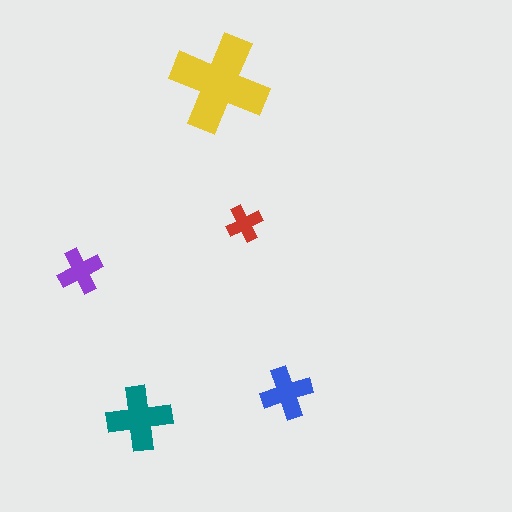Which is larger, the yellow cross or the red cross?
The yellow one.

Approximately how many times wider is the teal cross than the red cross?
About 2 times wider.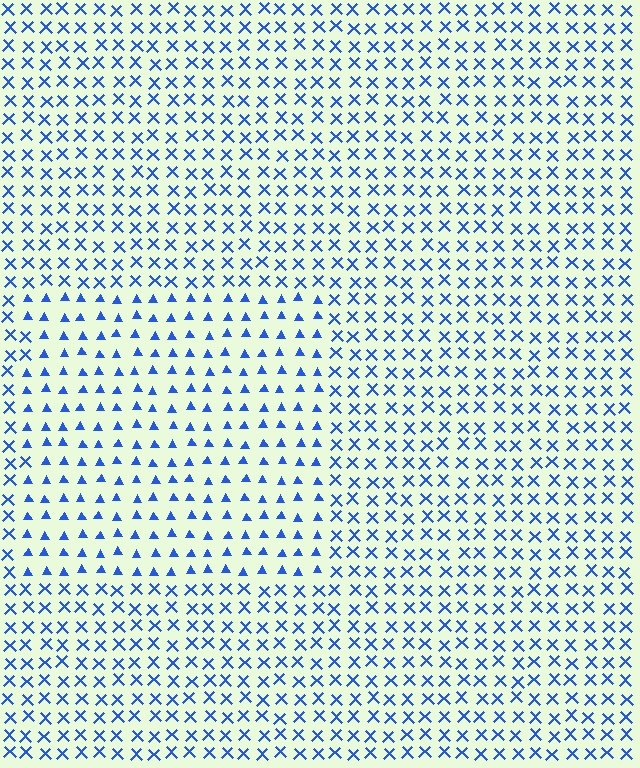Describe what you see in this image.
The image is filled with small blue elements arranged in a uniform grid. A rectangle-shaped region contains triangles, while the surrounding area contains X marks. The boundary is defined purely by the change in element shape.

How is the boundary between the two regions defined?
The boundary is defined by a change in element shape: triangles inside vs. X marks outside. All elements share the same color and spacing.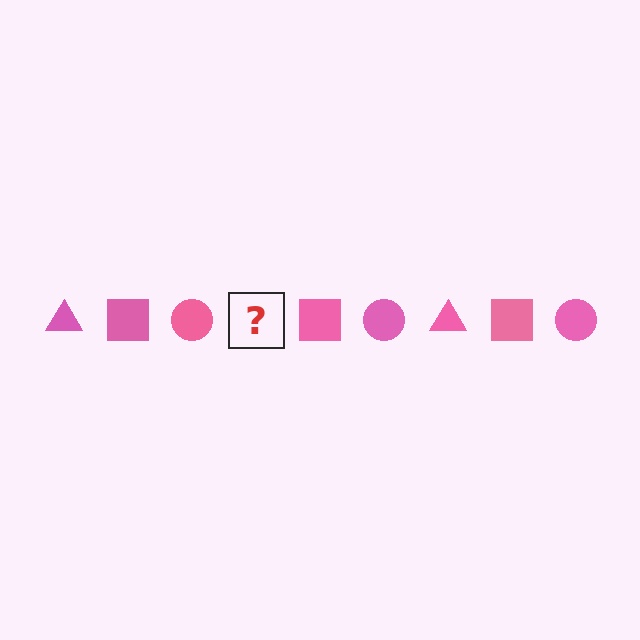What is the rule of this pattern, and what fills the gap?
The rule is that the pattern cycles through triangle, square, circle shapes in pink. The gap should be filled with a pink triangle.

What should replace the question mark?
The question mark should be replaced with a pink triangle.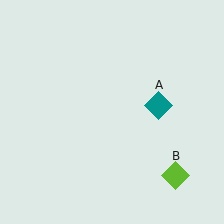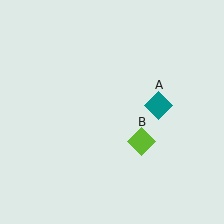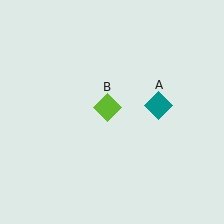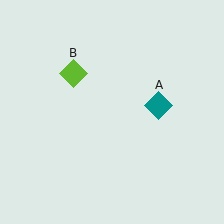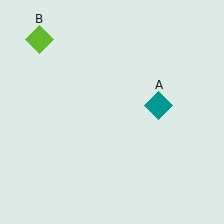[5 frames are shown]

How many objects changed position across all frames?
1 object changed position: lime diamond (object B).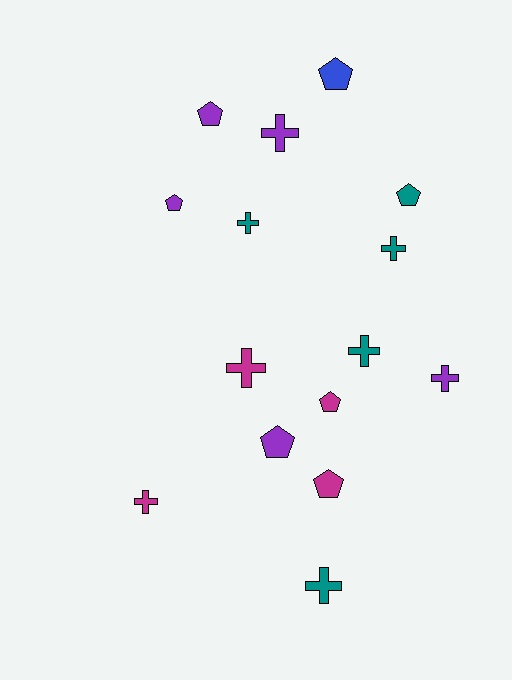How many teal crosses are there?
There are 4 teal crosses.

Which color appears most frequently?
Purple, with 5 objects.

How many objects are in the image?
There are 15 objects.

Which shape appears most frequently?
Cross, with 8 objects.